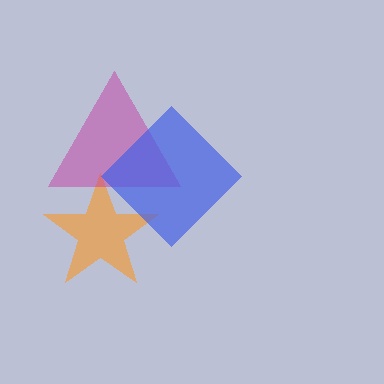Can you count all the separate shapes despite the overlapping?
Yes, there are 3 separate shapes.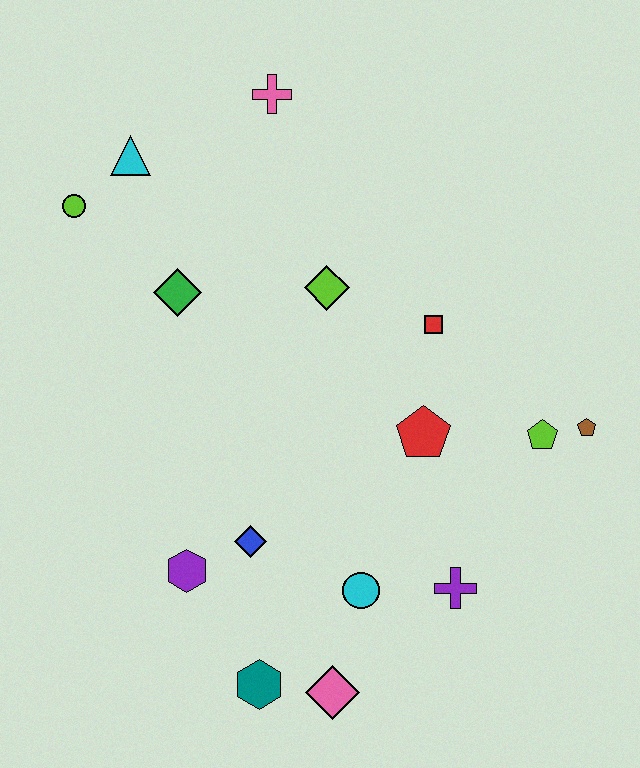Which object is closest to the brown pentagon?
The lime pentagon is closest to the brown pentagon.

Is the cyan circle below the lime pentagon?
Yes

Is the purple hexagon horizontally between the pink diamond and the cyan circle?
No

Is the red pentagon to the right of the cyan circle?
Yes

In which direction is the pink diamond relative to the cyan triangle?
The pink diamond is below the cyan triangle.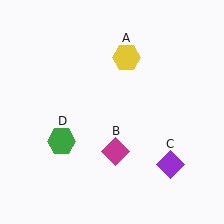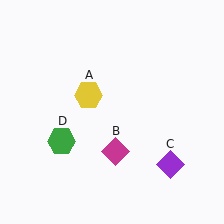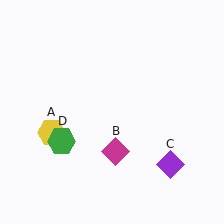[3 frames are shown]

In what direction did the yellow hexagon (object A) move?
The yellow hexagon (object A) moved down and to the left.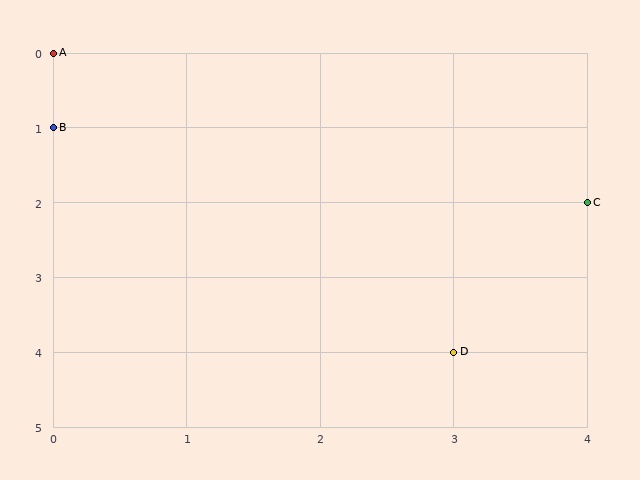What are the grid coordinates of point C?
Point C is at grid coordinates (4, 2).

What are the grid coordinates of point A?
Point A is at grid coordinates (0, 0).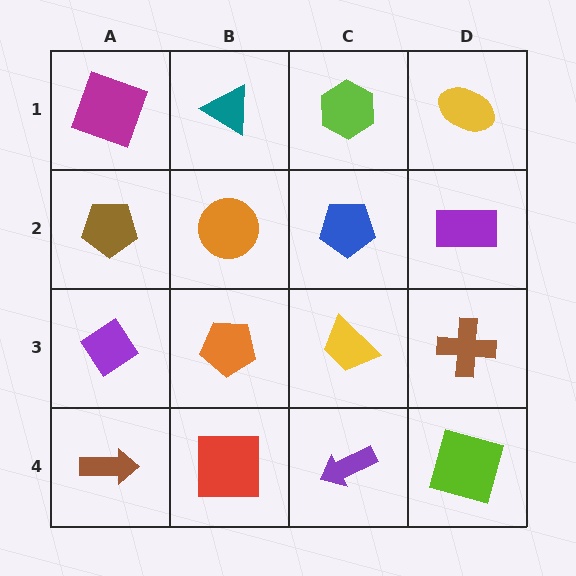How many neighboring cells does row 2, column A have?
3.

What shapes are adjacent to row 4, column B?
An orange pentagon (row 3, column B), a brown arrow (row 4, column A), a purple arrow (row 4, column C).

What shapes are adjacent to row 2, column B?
A teal triangle (row 1, column B), an orange pentagon (row 3, column B), a brown pentagon (row 2, column A), a blue pentagon (row 2, column C).